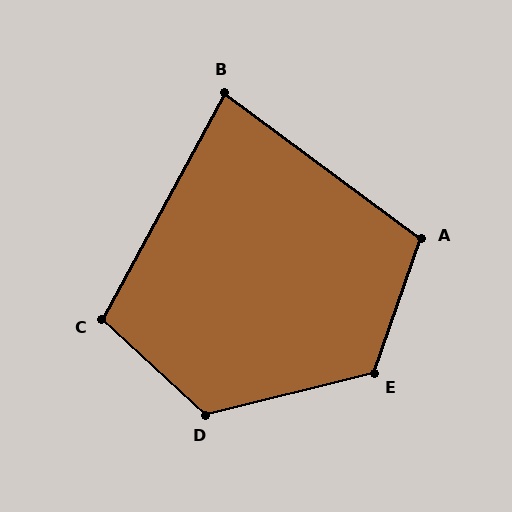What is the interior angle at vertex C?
Approximately 104 degrees (obtuse).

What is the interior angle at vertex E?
Approximately 123 degrees (obtuse).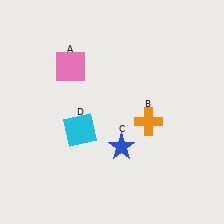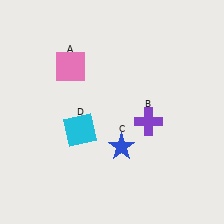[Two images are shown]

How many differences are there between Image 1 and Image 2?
There is 1 difference between the two images.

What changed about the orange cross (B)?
In Image 1, B is orange. In Image 2, it changed to purple.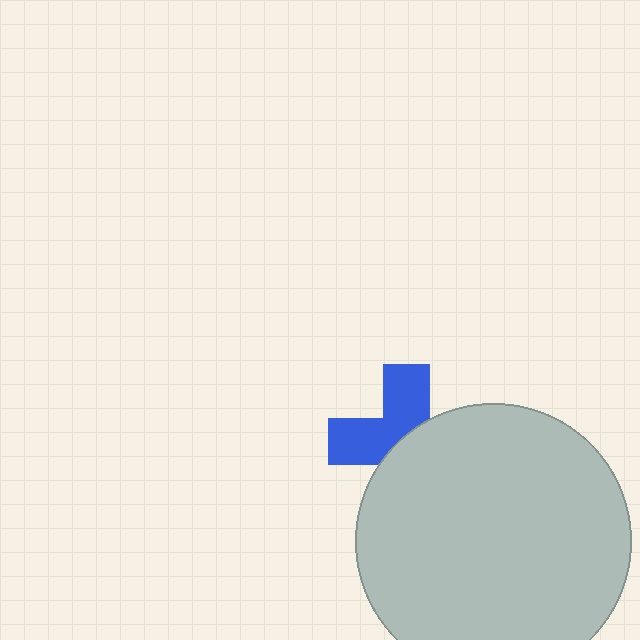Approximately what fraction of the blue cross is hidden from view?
Roughly 52% of the blue cross is hidden behind the light gray circle.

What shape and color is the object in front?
The object in front is a light gray circle.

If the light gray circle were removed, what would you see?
You would see the complete blue cross.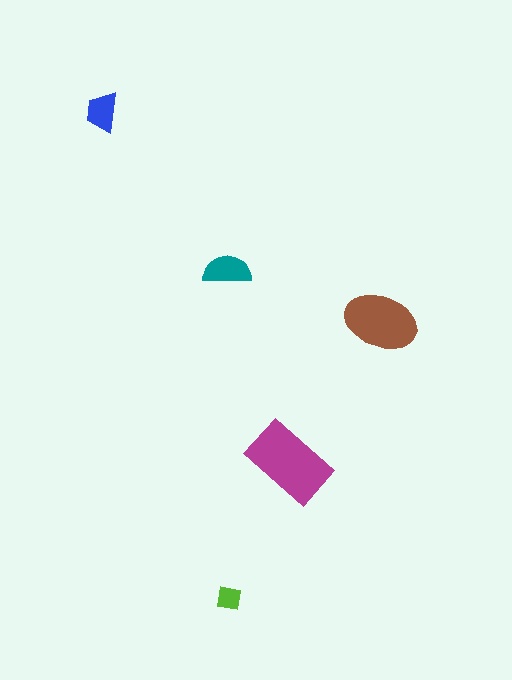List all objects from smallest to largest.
The lime square, the blue trapezoid, the teal semicircle, the brown ellipse, the magenta rectangle.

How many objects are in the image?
There are 5 objects in the image.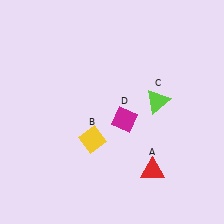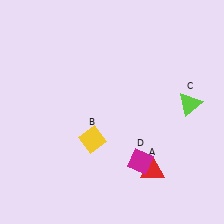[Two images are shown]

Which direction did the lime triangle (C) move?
The lime triangle (C) moved right.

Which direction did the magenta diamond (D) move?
The magenta diamond (D) moved down.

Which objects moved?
The objects that moved are: the lime triangle (C), the magenta diamond (D).